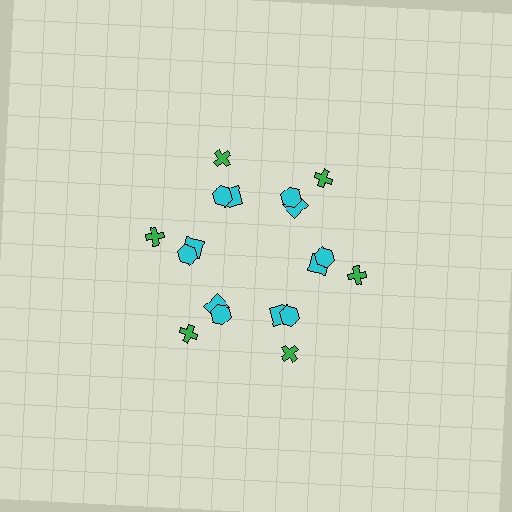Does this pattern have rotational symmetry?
Yes, this pattern has 6-fold rotational symmetry. It looks the same after rotating 60 degrees around the center.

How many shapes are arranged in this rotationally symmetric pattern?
There are 18 shapes, arranged in 6 groups of 3.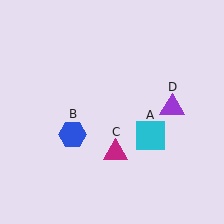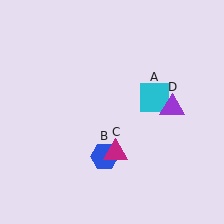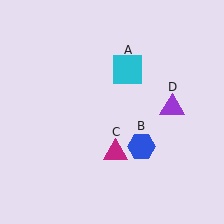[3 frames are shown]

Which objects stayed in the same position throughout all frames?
Magenta triangle (object C) and purple triangle (object D) remained stationary.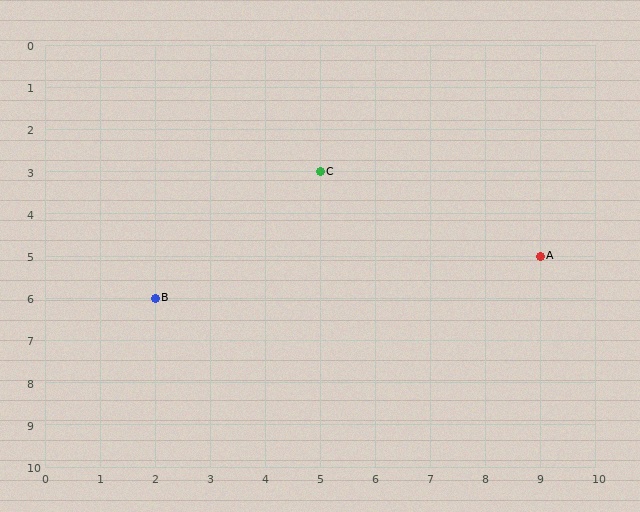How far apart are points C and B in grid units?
Points C and B are 3 columns and 3 rows apart (about 4.2 grid units diagonally).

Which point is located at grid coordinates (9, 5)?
Point A is at (9, 5).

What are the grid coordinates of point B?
Point B is at grid coordinates (2, 6).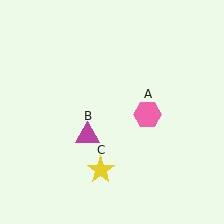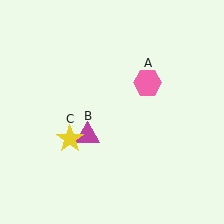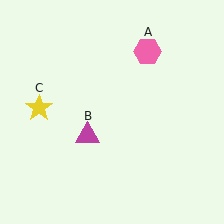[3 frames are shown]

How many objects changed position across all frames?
2 objects changed position: pink hexagon (object A), yellow star (object C).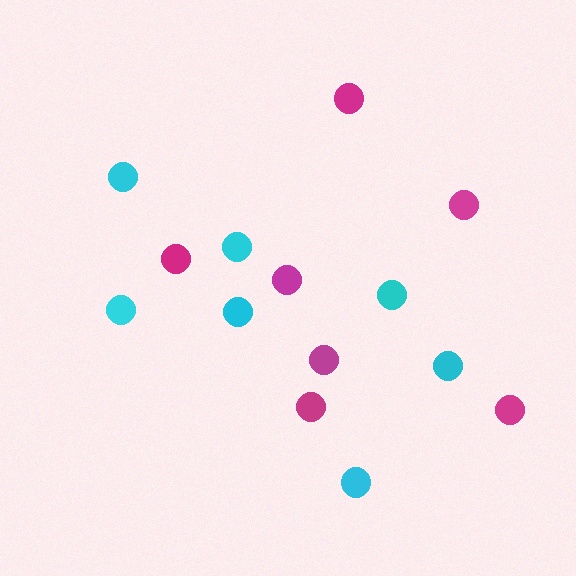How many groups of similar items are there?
There are 2 groups: one group of magenta circles (7) and one group of cyan circles (7).